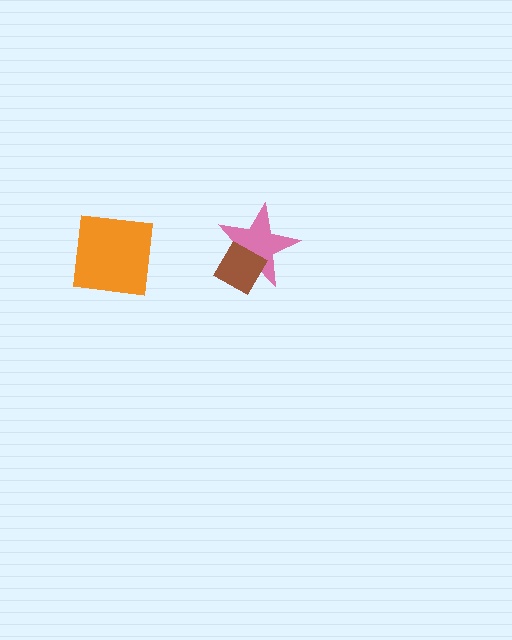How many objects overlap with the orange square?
0 objects overlap with the orange square.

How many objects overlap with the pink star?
1 object overlaps with the pink star.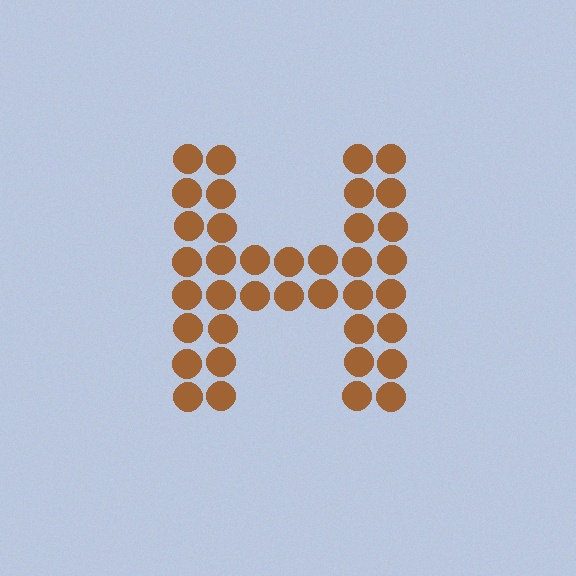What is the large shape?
The large shape is the letter H.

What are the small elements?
The small elements are circles.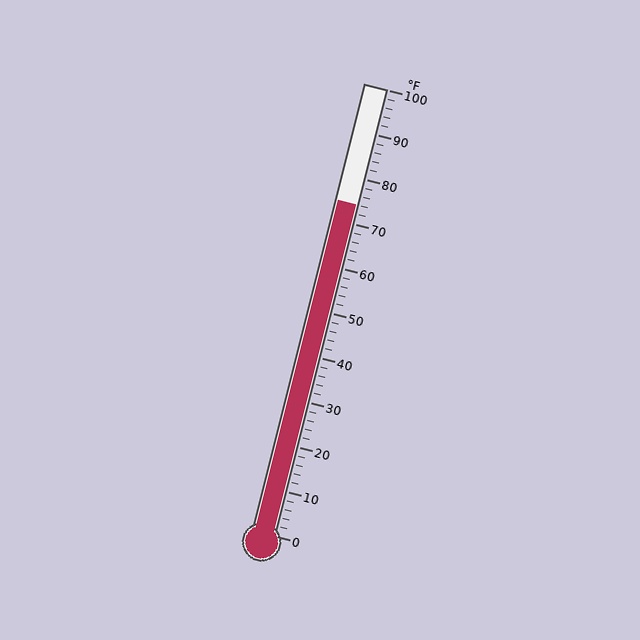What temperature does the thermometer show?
The thermometer shows approximately 74°F.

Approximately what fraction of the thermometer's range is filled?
The thermometer is filled to approximately 75% of its range.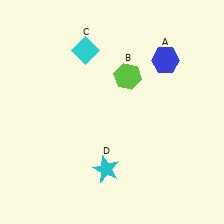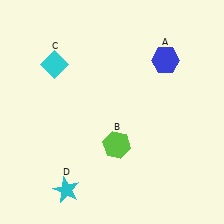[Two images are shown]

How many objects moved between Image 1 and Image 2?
3 objects moved between the two images.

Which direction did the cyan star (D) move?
The cyan star (D) moved left.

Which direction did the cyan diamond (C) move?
The cyan diamond (C) moved left.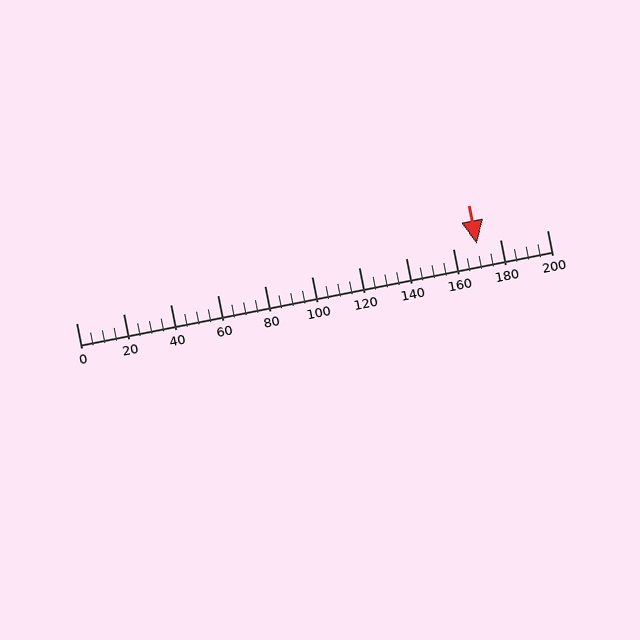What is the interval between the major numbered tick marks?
The major tick marks are spaced 20 units apart.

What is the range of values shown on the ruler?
The ruler shows values from 0 to 200.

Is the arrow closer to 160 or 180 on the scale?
The arrow is closer to 180.